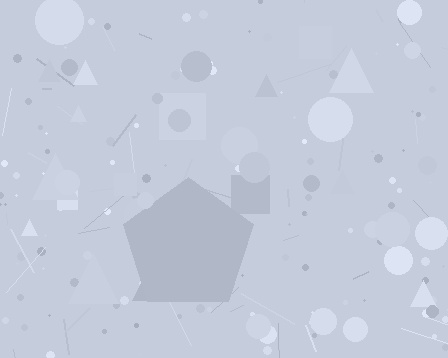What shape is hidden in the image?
A pentagon is hidden in the image.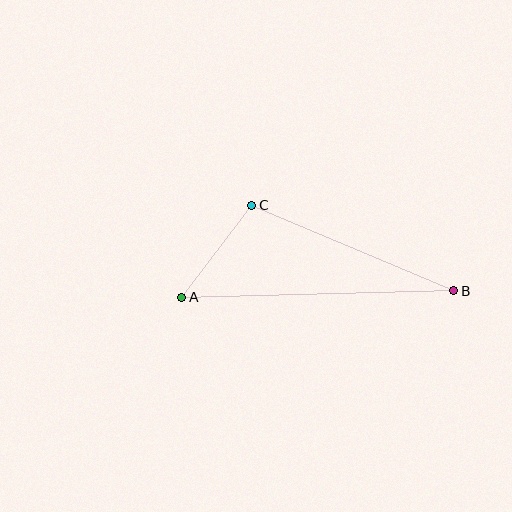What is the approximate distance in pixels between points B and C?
The distance between B and C is approximately 219 pixels.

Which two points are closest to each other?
Points A and C are closest to each other.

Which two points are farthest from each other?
Points A and B are farthest from each other.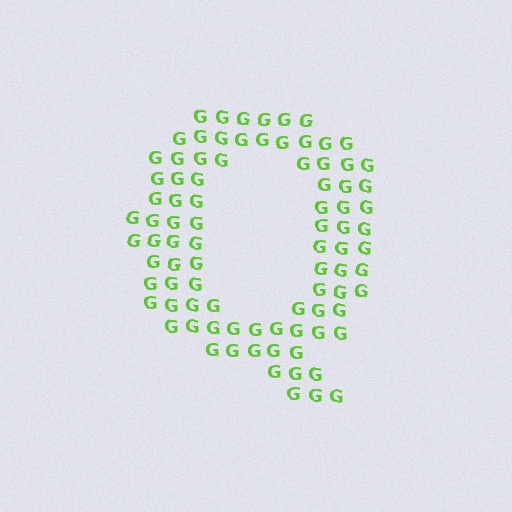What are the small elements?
The small elements are letter G's.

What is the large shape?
The large shape is the letter Q.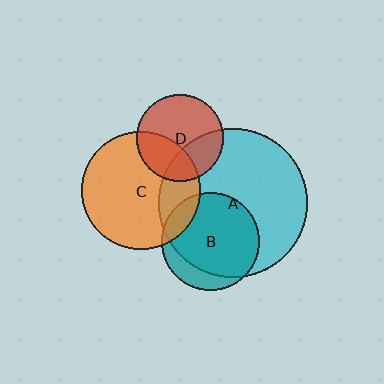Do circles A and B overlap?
Yes.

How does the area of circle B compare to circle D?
Approximately 1.3 times.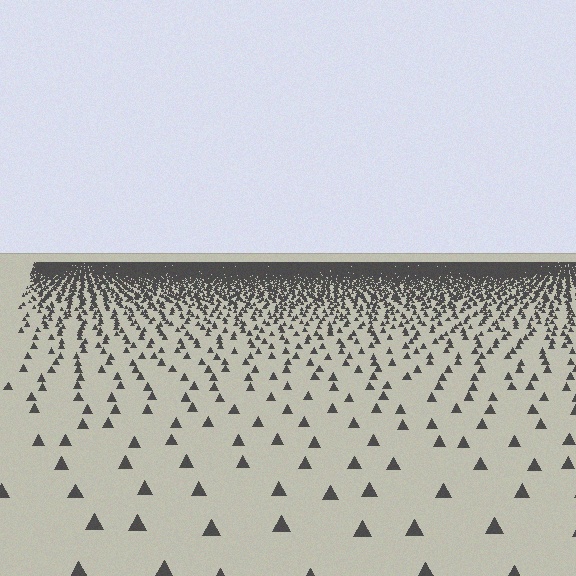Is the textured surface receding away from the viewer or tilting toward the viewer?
The surface is receding away from the viewer. Texture elements get smaller and denser toward the top.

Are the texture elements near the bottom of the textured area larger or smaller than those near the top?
Larger. Near the bottom, elements are closer to the viewer and appear at a bigger on-screen size.